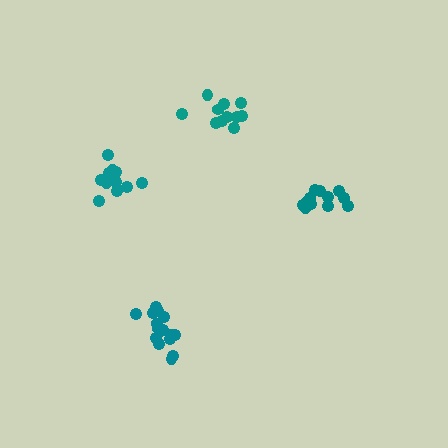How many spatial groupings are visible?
There are 4 spatial groupings.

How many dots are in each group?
Group 1: 16 dots, Group 2: 12 dots, Group 3: 11 dots, Group 4: 11 dots (50 total).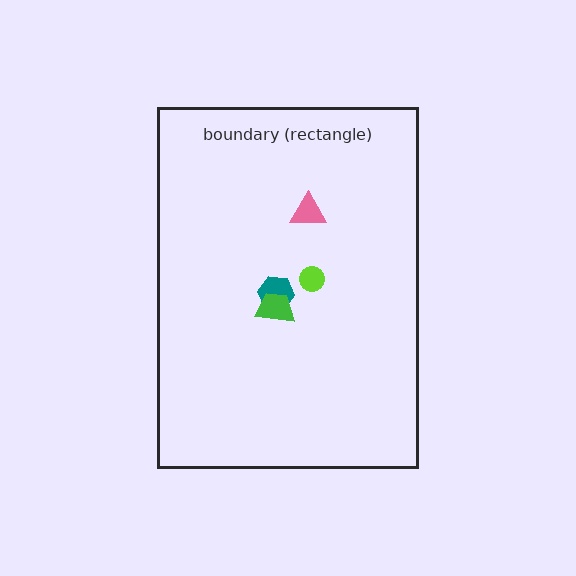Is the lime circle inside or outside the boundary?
Inside.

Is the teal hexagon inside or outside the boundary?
Inside.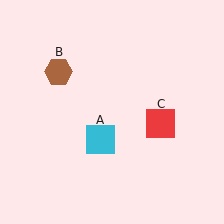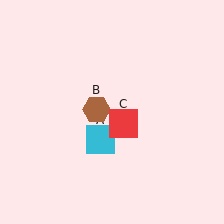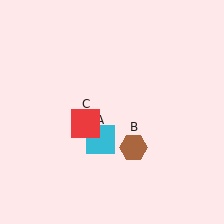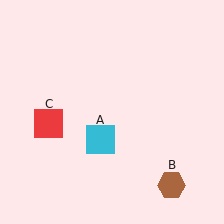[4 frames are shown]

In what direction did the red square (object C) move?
The red square (object C) moved left.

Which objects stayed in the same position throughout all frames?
Cyan square (object A) remained stationary.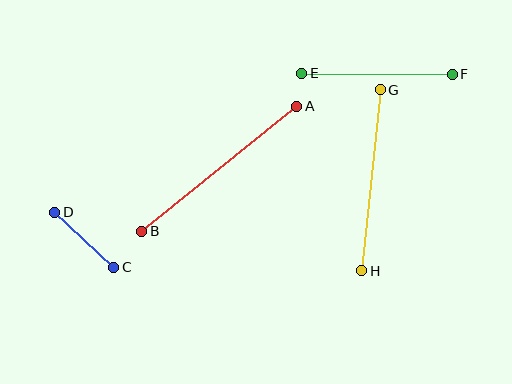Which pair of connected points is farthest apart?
Points A and B are farthest apart.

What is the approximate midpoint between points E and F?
The midpoint is at approximately (377, 74) pixels.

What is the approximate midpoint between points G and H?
The midpoint is at approximately (371, 180) pixels.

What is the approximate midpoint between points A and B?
The midpoint is at approximately (219, 169) pixels.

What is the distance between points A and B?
The distance is approximately 199 pixels.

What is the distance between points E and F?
The distance is approximately 150 pixels.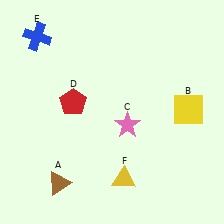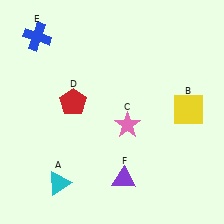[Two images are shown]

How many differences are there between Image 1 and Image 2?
There are 2 differences between the two images.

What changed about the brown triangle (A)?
In Image 1, A is brown. In Image 2, it changed to cyan.